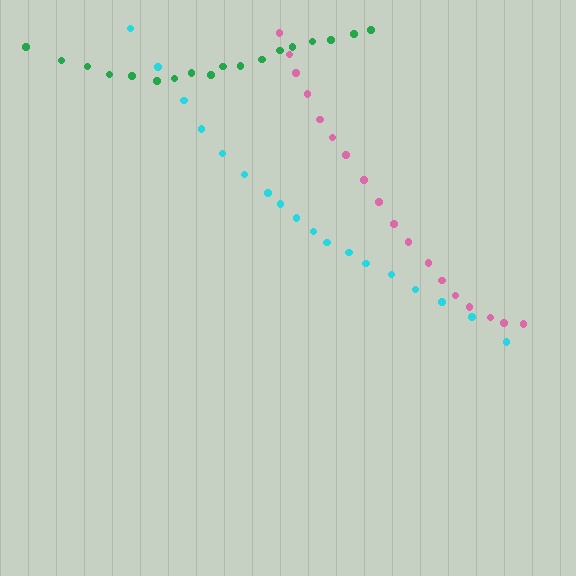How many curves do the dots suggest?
There are 3 distinct paths.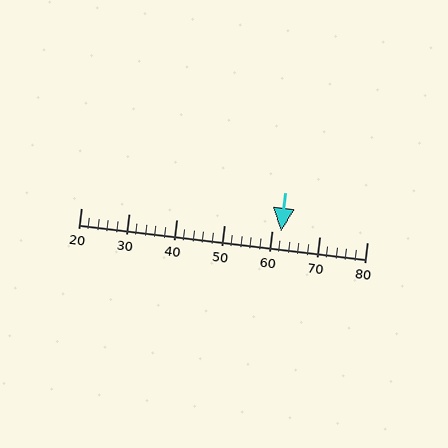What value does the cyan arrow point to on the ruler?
The cyan arrow points to approximately 62.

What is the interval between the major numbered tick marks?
The major tick marks are spaced 10 units apart.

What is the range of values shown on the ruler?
The ruler shows values from 20 to 80.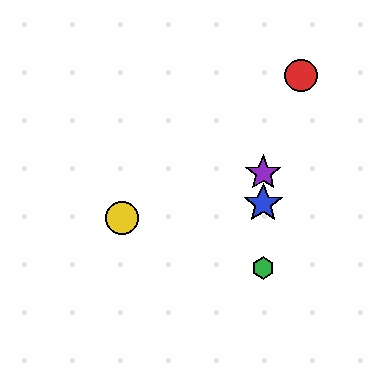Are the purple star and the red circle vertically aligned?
No, the purple star is at x≈263 and the red circle is at x≈301.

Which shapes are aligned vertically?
The blue star, the green hexagon, the purple star are aligned vertically.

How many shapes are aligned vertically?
3 shapes (the blue star, the green hexagon, the purple star) are aligned vertically.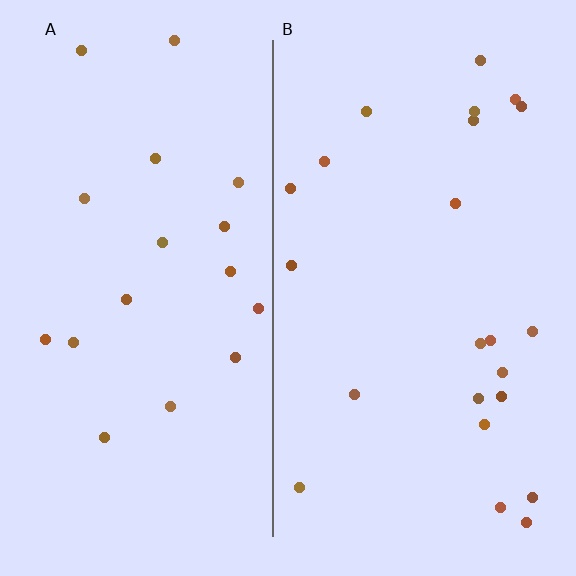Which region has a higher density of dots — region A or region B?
B (the right).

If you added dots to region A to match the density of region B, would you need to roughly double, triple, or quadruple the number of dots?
Approximately double.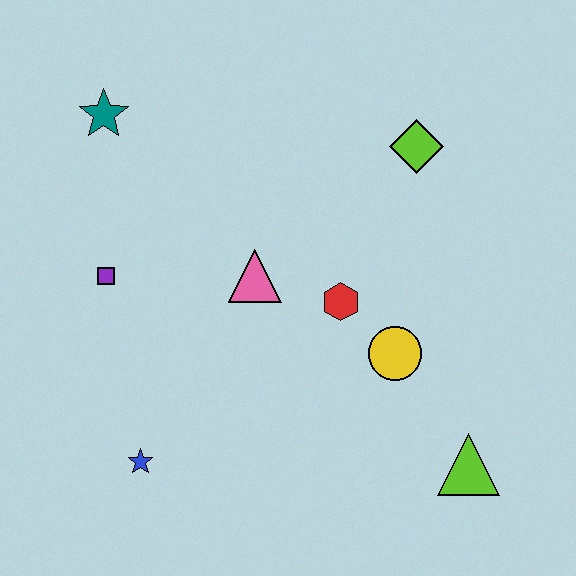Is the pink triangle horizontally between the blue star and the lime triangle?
Yes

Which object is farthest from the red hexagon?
The teal star is farthest from the red hexagon.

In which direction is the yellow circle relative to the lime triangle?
The yellow circle is above the lime triangle.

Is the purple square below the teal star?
Yes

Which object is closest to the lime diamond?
The red hexagon is closest to the lime diamond.